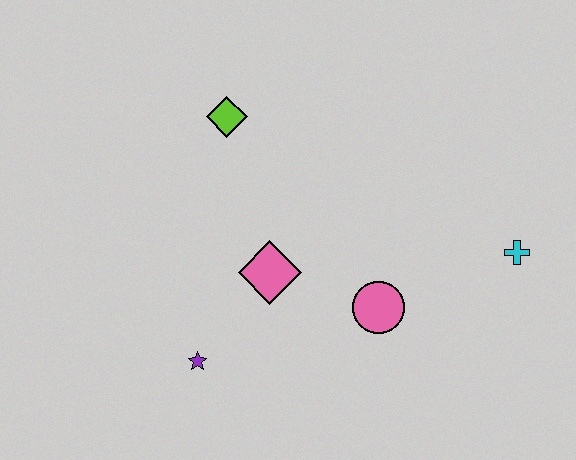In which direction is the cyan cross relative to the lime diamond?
The cyan cross is to the right of the lime diamond.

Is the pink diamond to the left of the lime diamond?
No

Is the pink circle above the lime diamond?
No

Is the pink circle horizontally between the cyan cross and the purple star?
Yes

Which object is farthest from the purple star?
The cyan cross is farthest from the purple star.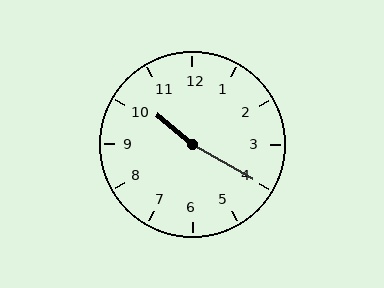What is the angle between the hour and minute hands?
Approximately 170 degrees.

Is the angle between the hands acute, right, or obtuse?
It is obtuse.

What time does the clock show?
10:20.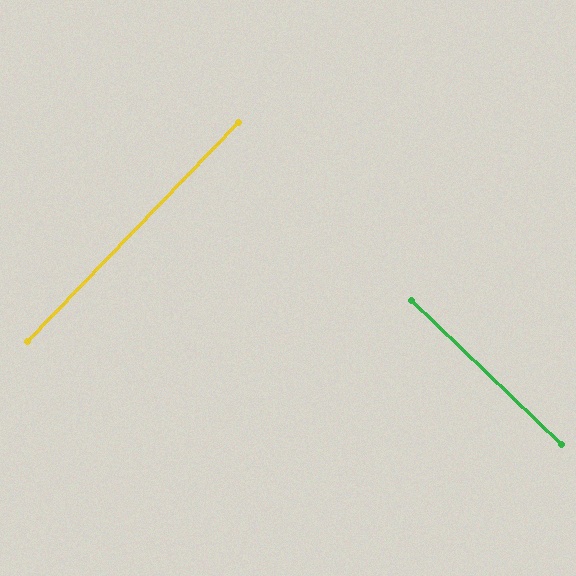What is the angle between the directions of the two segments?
Approximately 90 degrees.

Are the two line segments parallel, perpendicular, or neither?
Perpendicular — they meet at approximately 90°.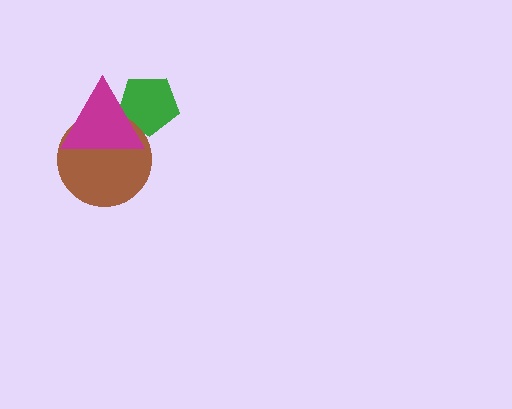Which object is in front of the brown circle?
The magenta triangle is in front of the brown circle.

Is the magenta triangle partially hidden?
No, no other shape covers it.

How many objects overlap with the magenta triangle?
2 objects overlap with the magenta triangle.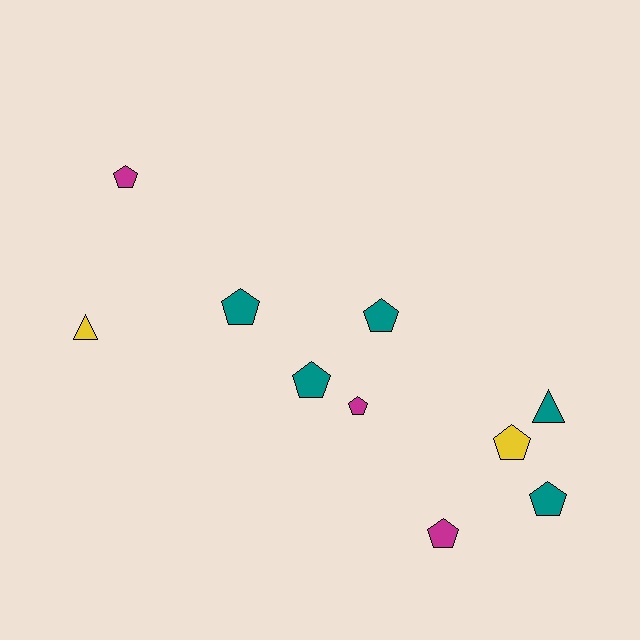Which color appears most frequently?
Teal, with 5 objects.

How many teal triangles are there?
There is 1 teal triangle.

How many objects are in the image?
There are 10 objects.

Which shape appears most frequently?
Pentagon, with 8 objects.